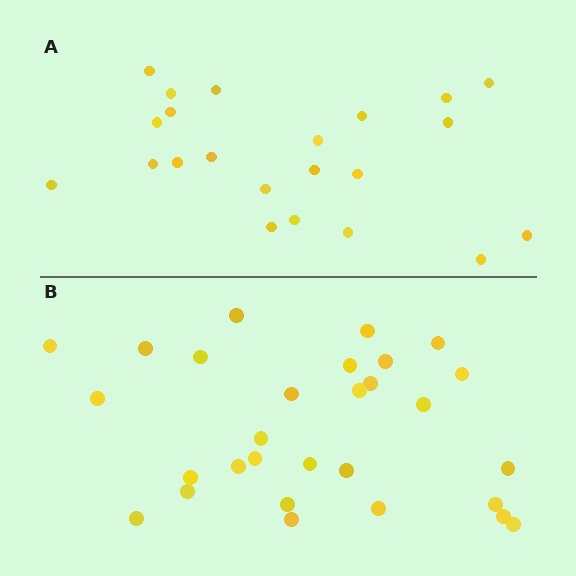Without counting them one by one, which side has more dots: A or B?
Region B (the bottom region) has more dots.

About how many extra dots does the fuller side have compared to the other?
Region B has roughly 8 or so more dots than region A.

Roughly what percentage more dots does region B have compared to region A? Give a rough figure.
About 30% more.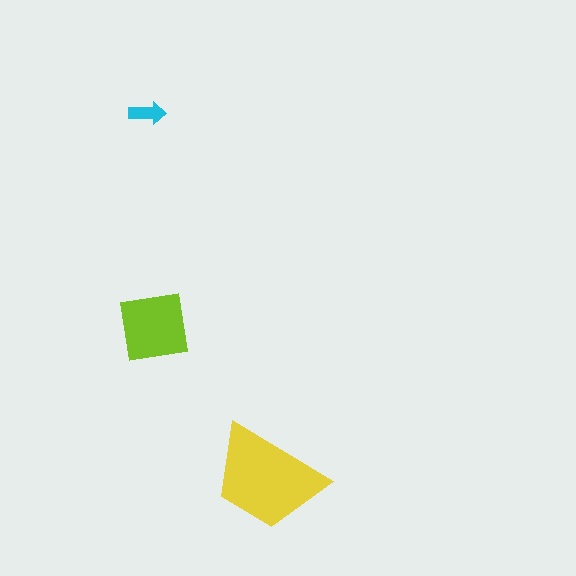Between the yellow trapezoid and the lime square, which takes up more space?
The yellow trapezoid.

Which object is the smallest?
The cyan arrow.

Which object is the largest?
The yellow trapezoid.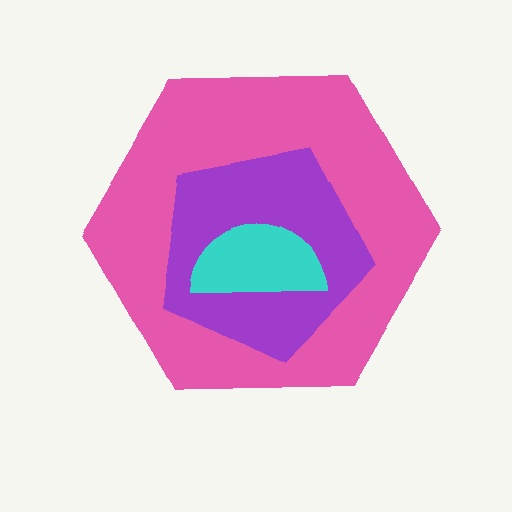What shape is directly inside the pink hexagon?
The purple pentagon.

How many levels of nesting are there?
3.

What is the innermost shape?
The cyan semicircle.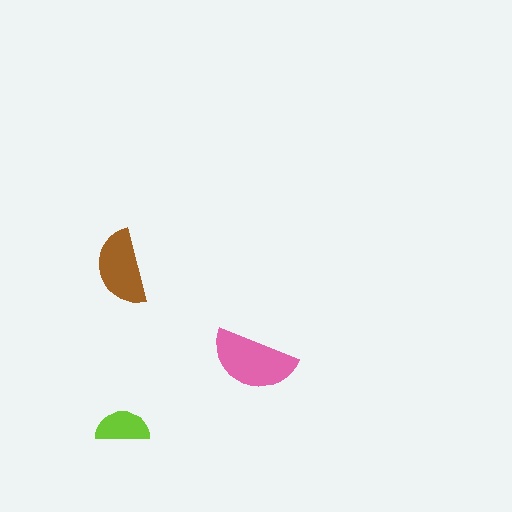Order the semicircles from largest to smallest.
the pink one, the brown one, the lime one.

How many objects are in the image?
There are 3 objects in the image.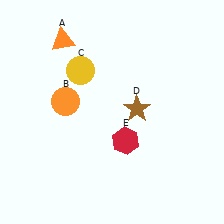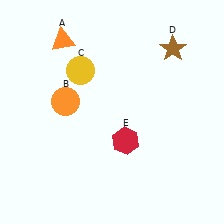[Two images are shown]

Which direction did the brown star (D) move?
The brown star (D) moved up.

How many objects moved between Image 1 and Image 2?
1 object moved between the two images.